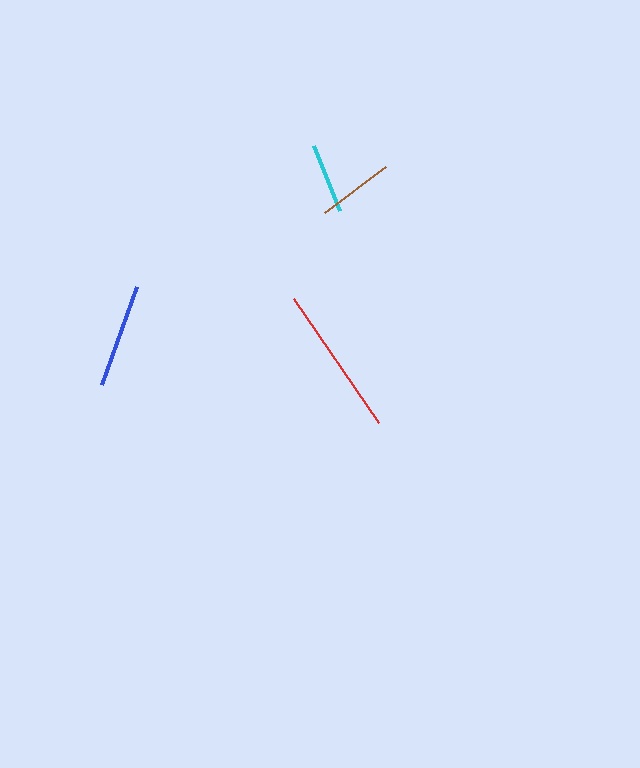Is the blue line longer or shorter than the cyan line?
The blue line is longer than the cyan line.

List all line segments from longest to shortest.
From longest to shortest: red, blue, brown, cyan.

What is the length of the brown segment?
The brown segment is approximately 76 pixels long.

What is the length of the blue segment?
The blue segment is approximately 104 pixels long.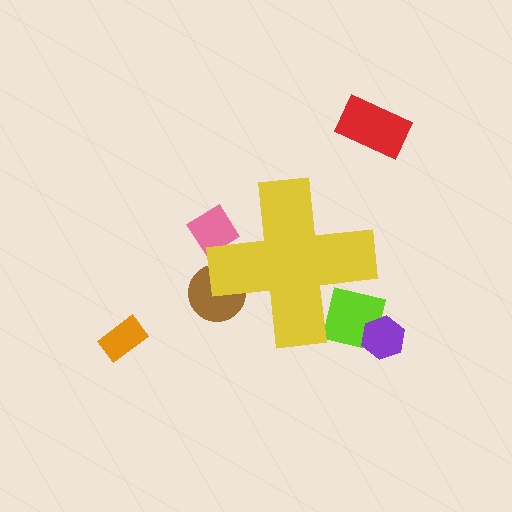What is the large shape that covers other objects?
A yellow cross.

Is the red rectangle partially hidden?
No, the red rectangle is fully visible.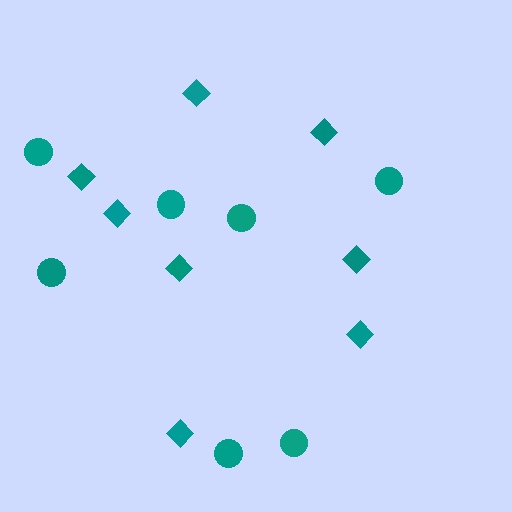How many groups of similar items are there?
There are 2 groups: one group of diamonds (8) and one group of circles (7).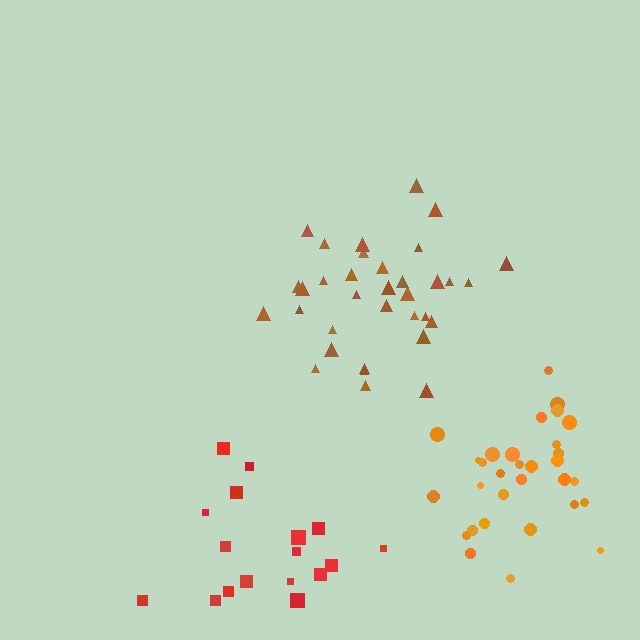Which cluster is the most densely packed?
Brown.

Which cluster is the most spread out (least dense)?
Red.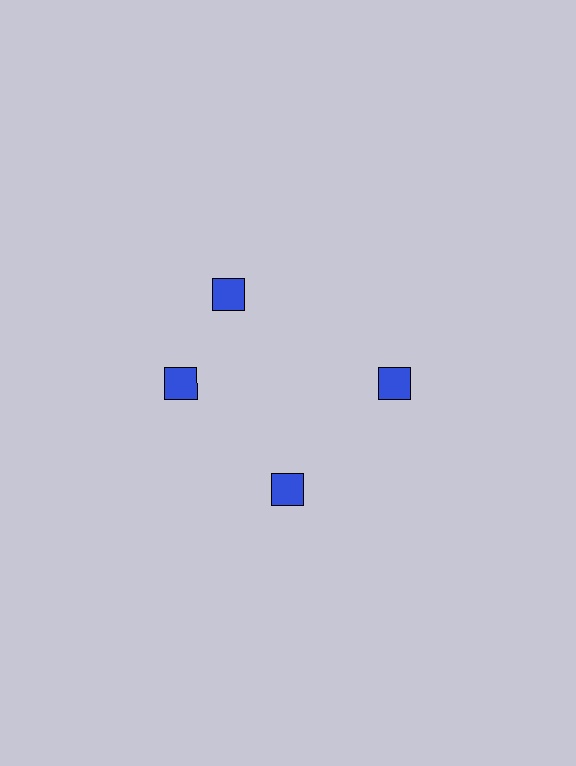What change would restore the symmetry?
The symmetry would be restored by rotating it back into even spacing with its neighbors so that all 4 squares sit at equal angles and equal distance from the center.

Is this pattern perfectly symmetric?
No. The 4 blue squares are arranged in a ring, but one element near the 12 o'clock position is rotated out of alignment along the ring, breaking the 4-fold rotational symmetry.